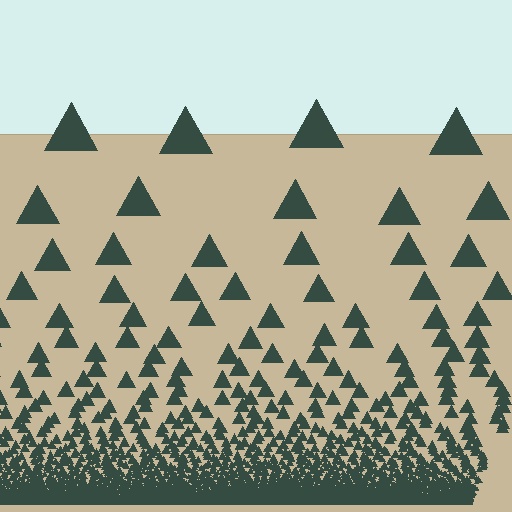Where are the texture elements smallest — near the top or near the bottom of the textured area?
Near the bottom.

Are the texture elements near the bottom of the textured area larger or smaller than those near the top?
Smaller. The gradient is inverted — elements near the bottom are smaller and denser.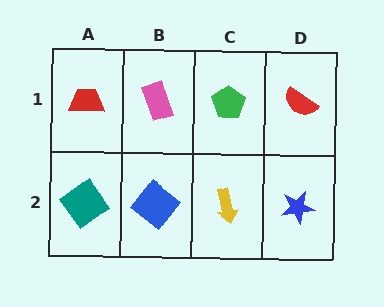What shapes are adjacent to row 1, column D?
A blue star (row 2, column D), a green pentagon (row 1, column C).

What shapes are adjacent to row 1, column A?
A teal diamond (row 2, column A), a pink rectangle (row 1, column B).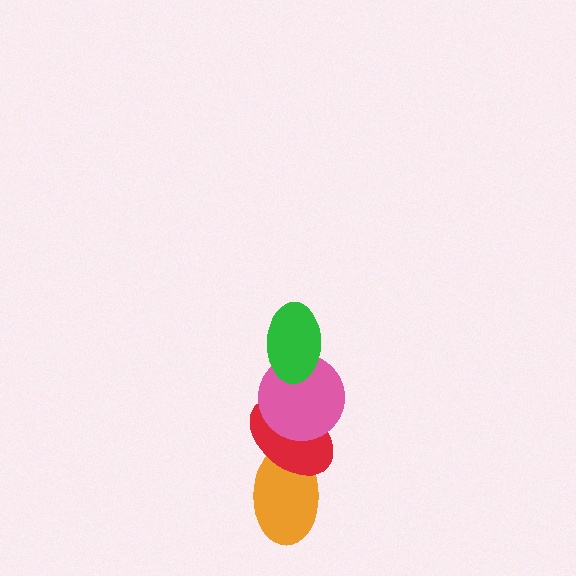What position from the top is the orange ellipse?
The orange ellipse is 4th from the top.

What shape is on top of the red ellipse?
The pink circle is on top of the red ellipse.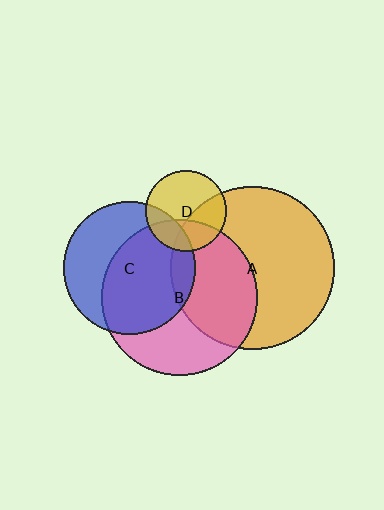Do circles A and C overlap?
Yes.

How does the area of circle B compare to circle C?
Approximately 1.4 times.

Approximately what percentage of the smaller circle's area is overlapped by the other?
Approximately 10%.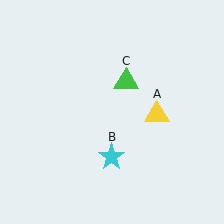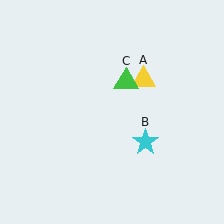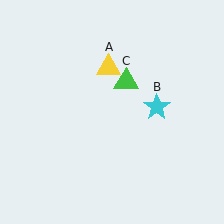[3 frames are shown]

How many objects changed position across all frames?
2 objects changed position: yellow triangle (object A), cyan star (object B).